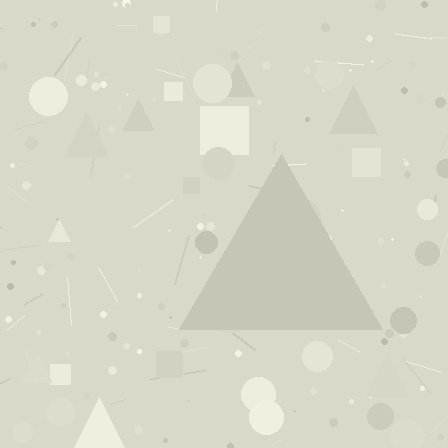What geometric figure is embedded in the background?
A triangle is embedded in the background.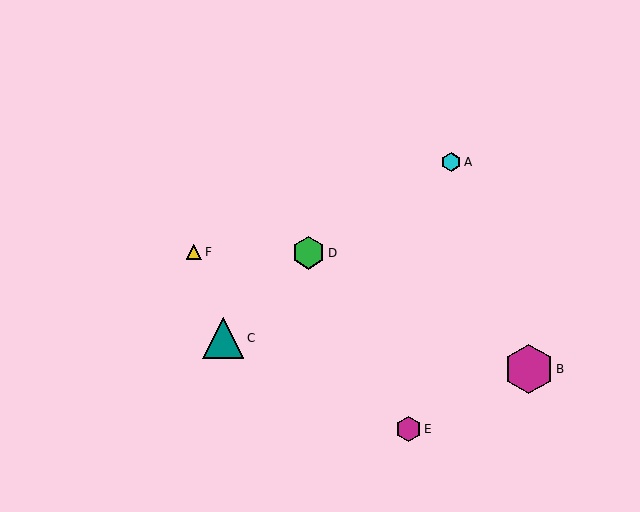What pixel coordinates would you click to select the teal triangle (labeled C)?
Click at (223, 338) to select the teal triangle C.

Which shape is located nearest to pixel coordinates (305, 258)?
The green hexagon (labeled D) at (308, 253) is nearest to that location.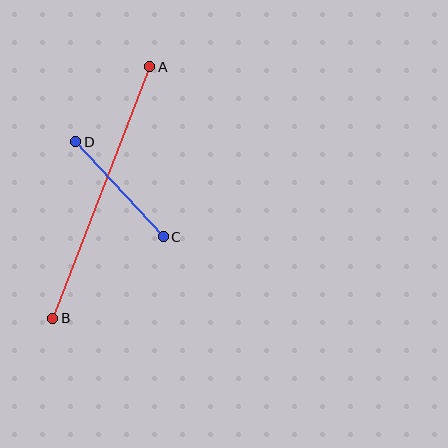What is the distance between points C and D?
The distance is approximately 129 pixels.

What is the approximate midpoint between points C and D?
The midpoint is at approximately (120, 189) pixels.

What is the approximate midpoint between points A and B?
The midpoint is at approximately (101, 193) pixels.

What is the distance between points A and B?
The distance is approximately 269 pixels.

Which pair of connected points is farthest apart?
Points A and B are farthest apart.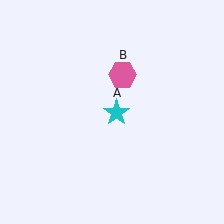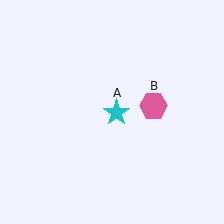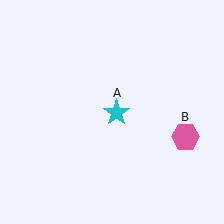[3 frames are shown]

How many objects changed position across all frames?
1 object changed position: pink hexagon (object B).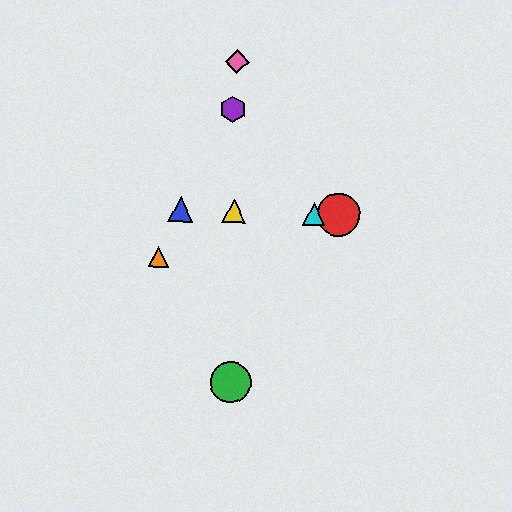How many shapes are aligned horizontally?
4 shapes (the red circle, the blue triangle, the yellow triangle, the cyan triangle) are aligned horizontally.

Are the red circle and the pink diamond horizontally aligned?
No, the red circle is at y≈215 and the pink diamond is at y≈62.